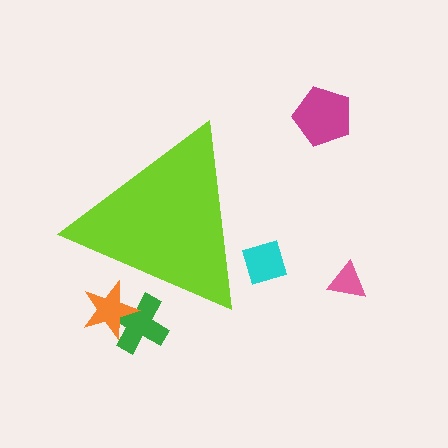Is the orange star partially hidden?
Yes, the orange star is partially hidden behind the lime triangle.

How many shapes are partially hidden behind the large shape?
3 shapes are partially hidden.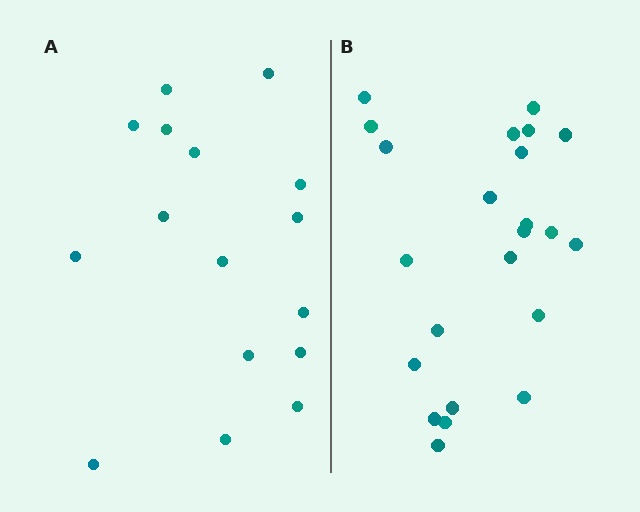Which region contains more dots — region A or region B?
Region B (the right region) has more dots.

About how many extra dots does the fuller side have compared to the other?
Region B has roughly 8 or so more dots than region A.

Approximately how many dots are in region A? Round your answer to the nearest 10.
About 20 dots. (The exact count is 16, which rounds to 20.)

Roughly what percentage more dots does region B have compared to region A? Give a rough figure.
About 45% more.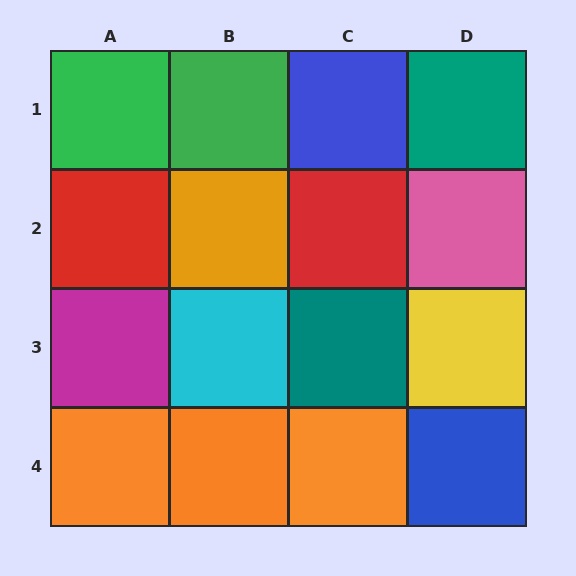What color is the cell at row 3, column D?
Yellow.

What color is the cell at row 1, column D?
Teal.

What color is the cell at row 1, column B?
Green.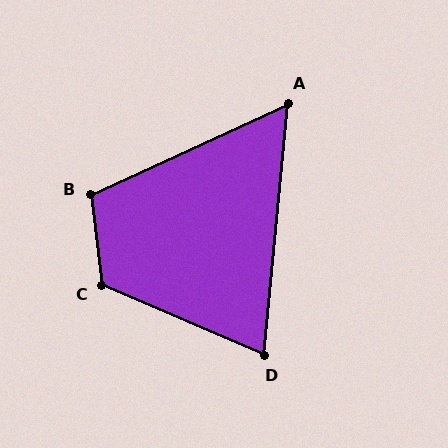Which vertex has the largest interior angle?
C, at approximately 120 degrees.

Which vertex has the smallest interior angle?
A, at approximately 60 degrees.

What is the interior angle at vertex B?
Approximately 108 degrees (obtuse).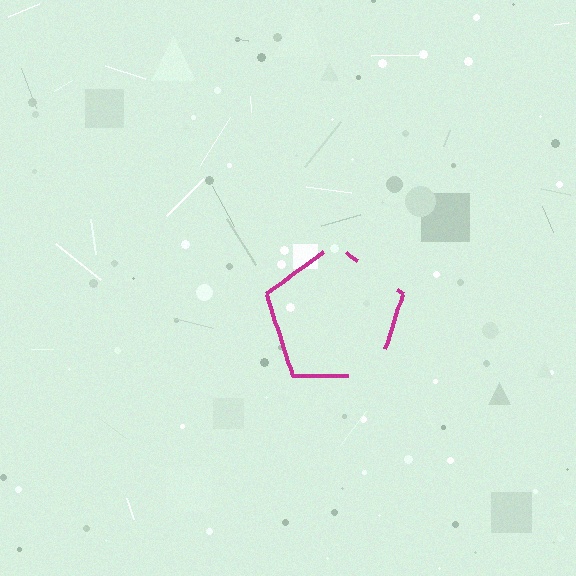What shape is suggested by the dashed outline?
The dashed outline suggests a pentagon.